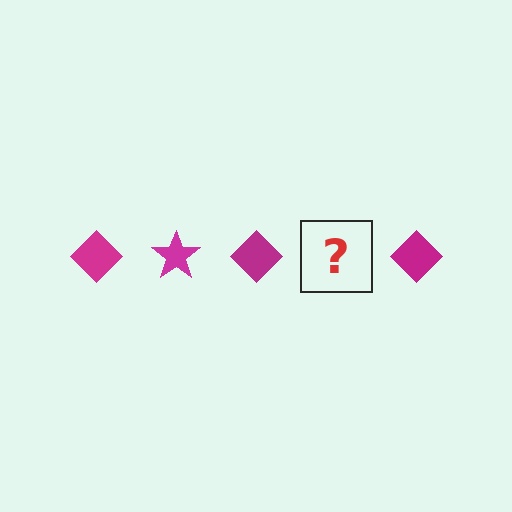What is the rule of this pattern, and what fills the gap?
The rule is that the pattern cycles through diamond, star shapes in magenta. The gap should be filled with a magenta star.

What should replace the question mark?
The question mark should be replaced with a magenta star.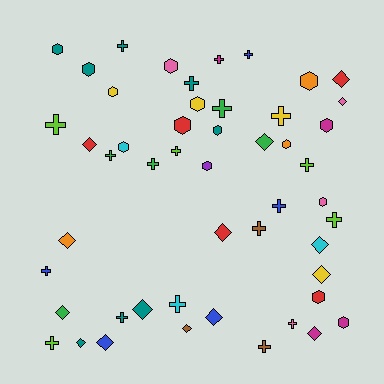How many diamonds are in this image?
There are 15 diamonds.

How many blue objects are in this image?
There are 5 blue objects.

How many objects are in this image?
There are 50 objects.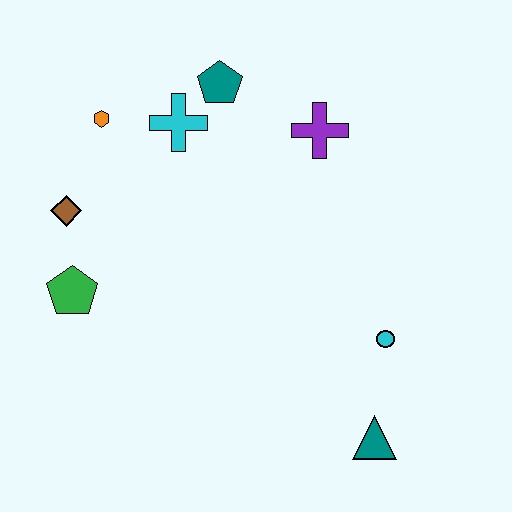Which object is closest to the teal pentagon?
The cyan cross is closest to the teal pentagon.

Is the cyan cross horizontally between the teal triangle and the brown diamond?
Yes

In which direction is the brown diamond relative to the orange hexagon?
The brown diamond is below the orange hexagon.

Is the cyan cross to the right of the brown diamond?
Yes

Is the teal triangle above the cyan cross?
No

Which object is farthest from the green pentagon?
The teal triangle is farthest from the green pentagon.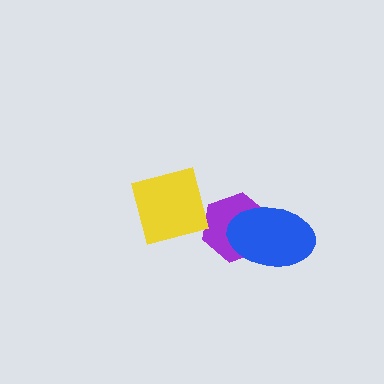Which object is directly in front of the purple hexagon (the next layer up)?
The yellow square is directly in front of the purple hexagon.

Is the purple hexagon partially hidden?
Yes, it is partially covered by another shape.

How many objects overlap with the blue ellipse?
1 object overlaps with the blue ellipse.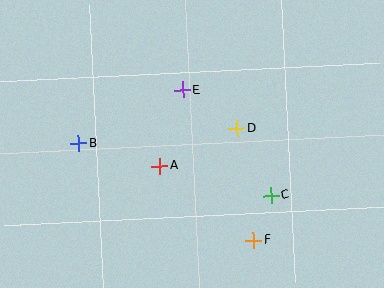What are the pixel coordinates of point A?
Point A is at (160, 166).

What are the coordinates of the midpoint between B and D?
The midpoint between B and D is at (158, 136).